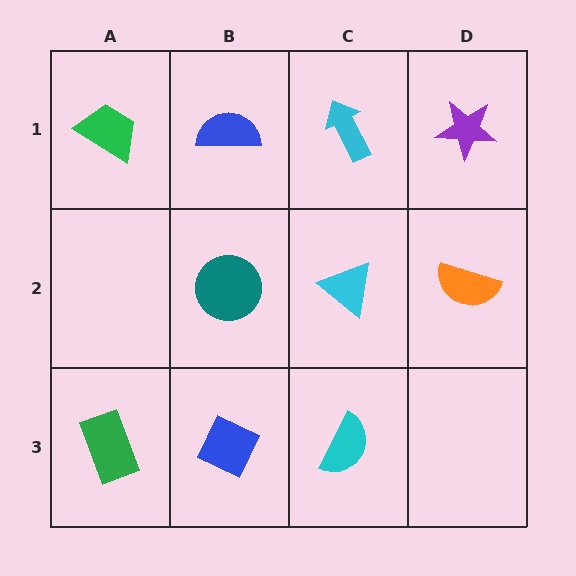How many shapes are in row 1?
4 shapes.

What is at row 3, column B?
A blue diamond.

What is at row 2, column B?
A teal circle.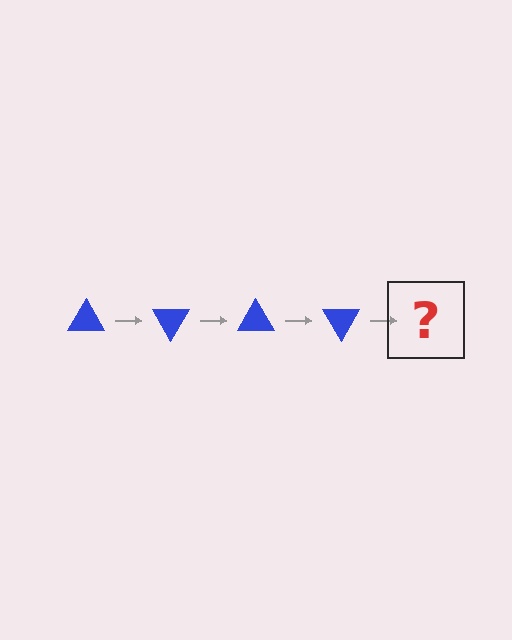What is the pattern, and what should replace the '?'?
The pattern is that the triangle rotates 60 degrees each step. The '?' should be a blue triangle rotated 240 degrees.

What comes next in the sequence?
The next element should be a blue triangle rotated 240 degrees.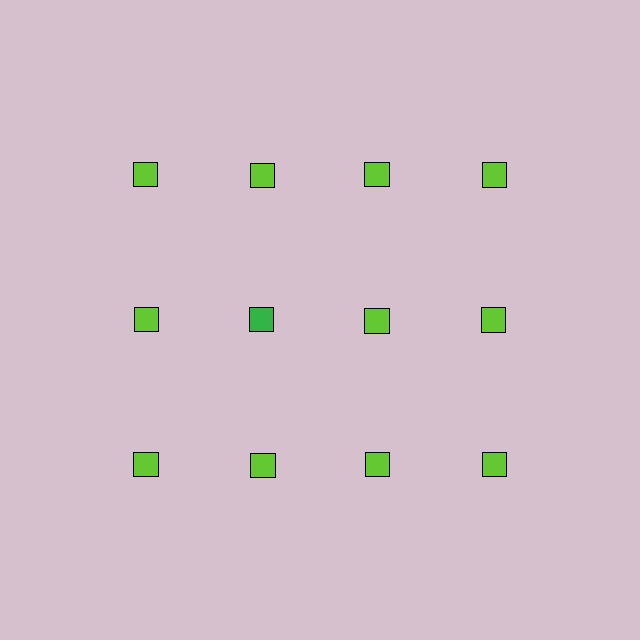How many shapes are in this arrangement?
There are 12 shapes arranged in a grid pattern.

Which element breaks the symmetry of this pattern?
The green square in the second row, second from left column breaks the symmetry. All other shapes are lime squares.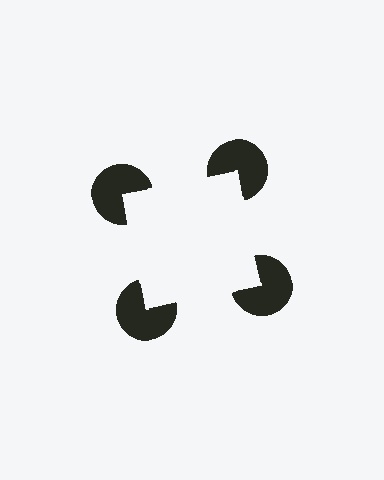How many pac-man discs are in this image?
There are 4 — one at each vertex of the illusory square.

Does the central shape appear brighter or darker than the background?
It typically appears slightly brighter than the background, even though no actual brightness change is drawn.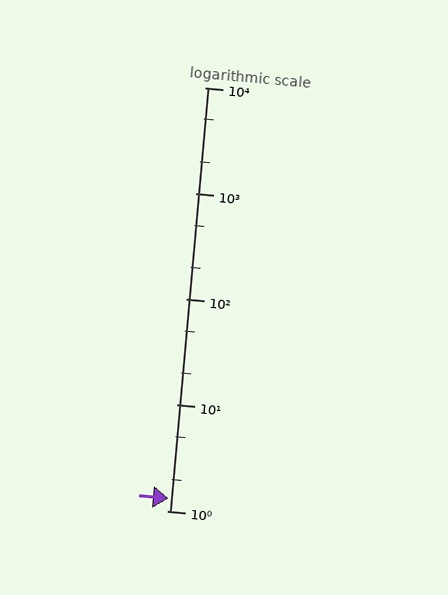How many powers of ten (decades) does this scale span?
The scale spans 4 decades, from 1 to 10000.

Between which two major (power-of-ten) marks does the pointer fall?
The pointer is between 1 and 10.